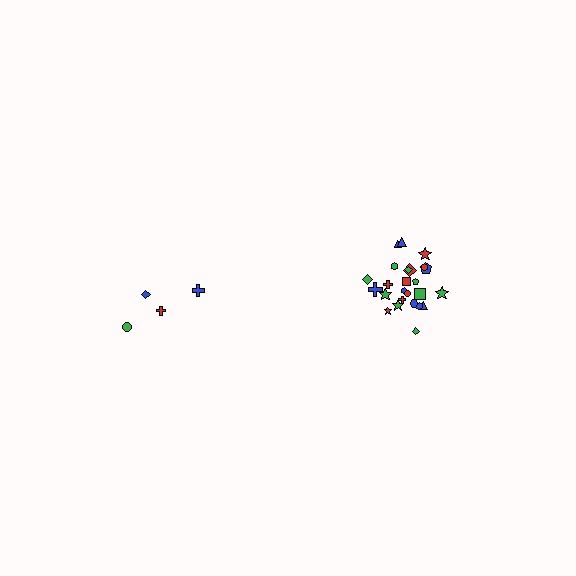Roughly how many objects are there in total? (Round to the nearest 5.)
Roughly 30 objects in total.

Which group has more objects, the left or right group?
The right group.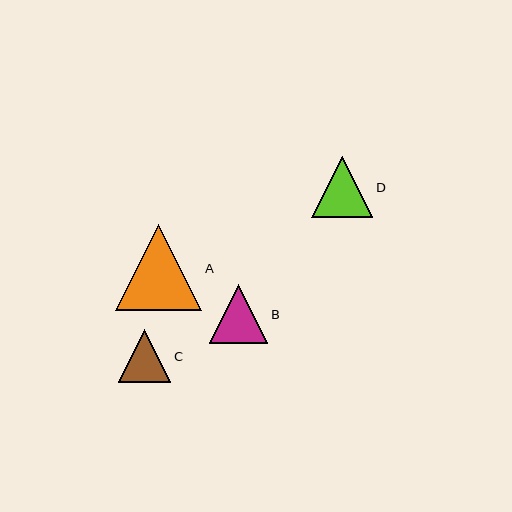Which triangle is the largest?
Triangle A is the largest with a size of approximately 86 pixels.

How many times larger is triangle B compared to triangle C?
Triangle B is approximately 1.1 times the size of triangle C.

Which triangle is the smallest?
Triangle C is the smallest with a size of approximately 52 pixels.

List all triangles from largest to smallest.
From largest to smallest: A, D, B, C.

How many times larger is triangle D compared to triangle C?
Triangle D is approximately 1.2 times the size of triangle C.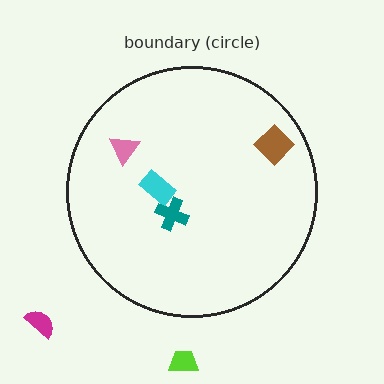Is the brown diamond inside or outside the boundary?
Inside.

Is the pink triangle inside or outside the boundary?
Inside.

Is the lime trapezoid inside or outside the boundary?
Outside.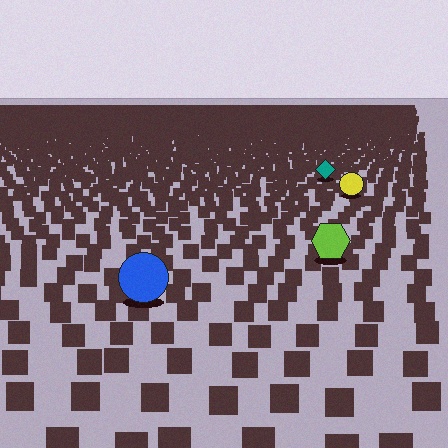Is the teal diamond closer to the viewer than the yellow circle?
No. The yellow circle is closer — you can tell from the texture gradient: the ground texture is coarser near it.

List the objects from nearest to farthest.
From nearest to farthest: the blue circle, the lime hexagon, the yellow circle, the teal diamond.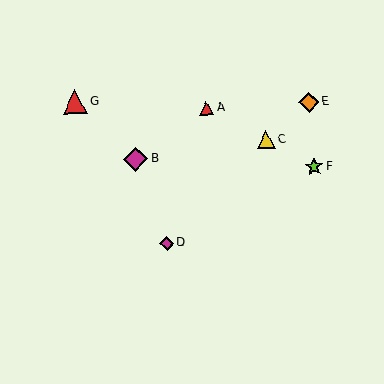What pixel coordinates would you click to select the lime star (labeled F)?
Click at (314, 167) to select the lime star F.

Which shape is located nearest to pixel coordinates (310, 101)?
The orange diamond (labeled E) at (309, 102) is nearest to that location.